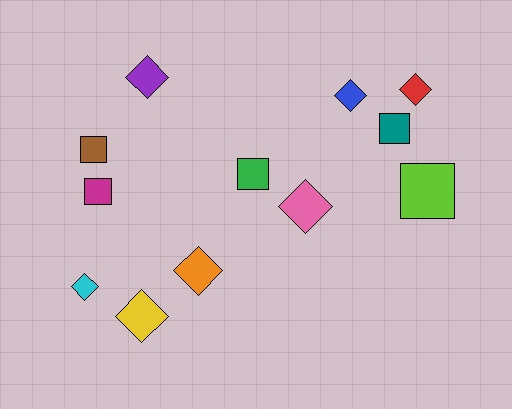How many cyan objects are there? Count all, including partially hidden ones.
There is 1 cyan object.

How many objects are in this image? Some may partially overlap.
There are 12 objects.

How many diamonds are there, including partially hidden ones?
There are 7 diamonds.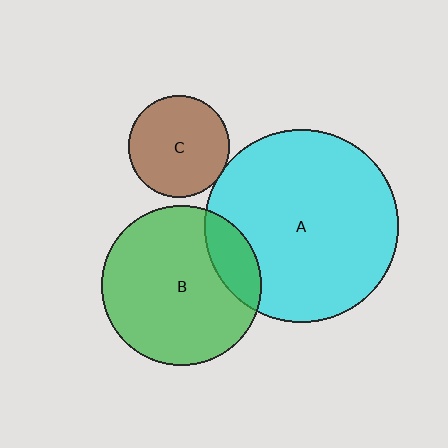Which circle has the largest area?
Circle A (cyan).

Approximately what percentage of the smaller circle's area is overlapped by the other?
Approximately 15%.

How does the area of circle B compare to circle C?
Approximately 2.5 times.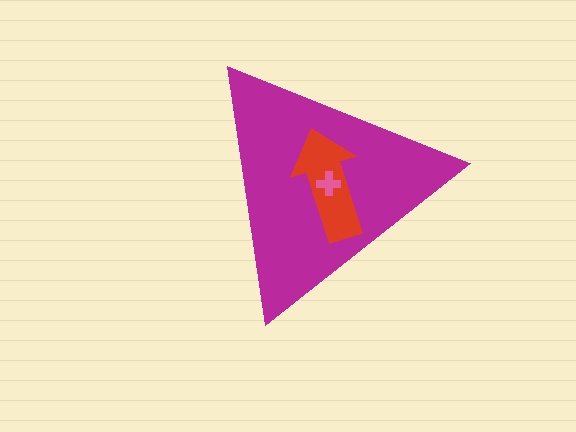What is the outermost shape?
The magenta triangle.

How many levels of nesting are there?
3.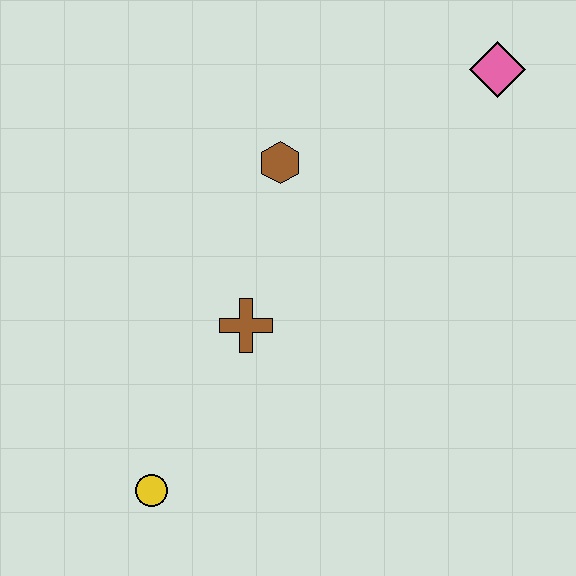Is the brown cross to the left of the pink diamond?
Yes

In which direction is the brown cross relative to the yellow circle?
The brown cross is above the yellow circle.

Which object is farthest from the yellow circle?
The pink diamond is farthest from the yellow circle.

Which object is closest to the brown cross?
The brown hexagon is closest to the brown cross.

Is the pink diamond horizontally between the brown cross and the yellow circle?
No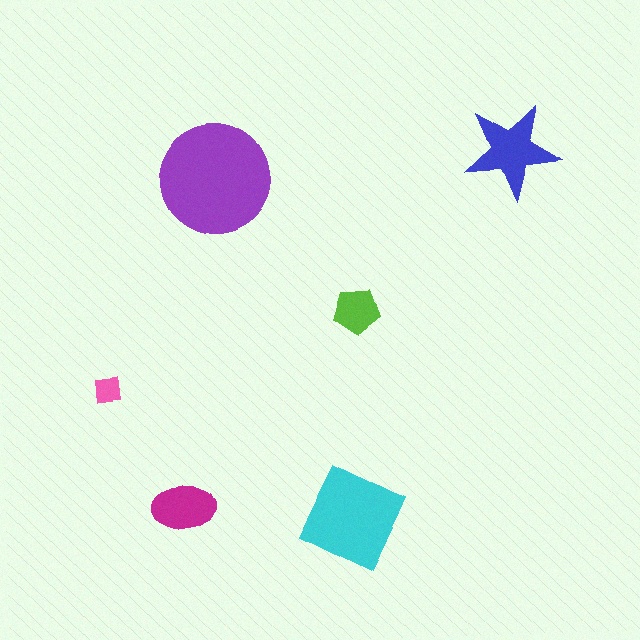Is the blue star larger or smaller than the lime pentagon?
Larger.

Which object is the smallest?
The pink square.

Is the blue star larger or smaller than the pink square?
Larger.